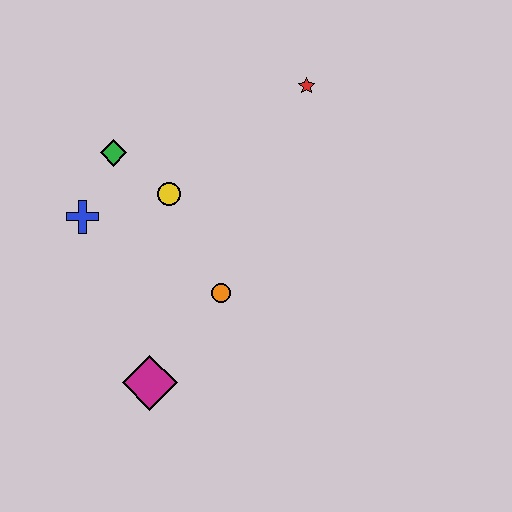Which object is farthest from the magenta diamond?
The red star is farthest from the magenta diamond.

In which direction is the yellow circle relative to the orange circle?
The yellow circle is above the orange circle.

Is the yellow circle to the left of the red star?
Yes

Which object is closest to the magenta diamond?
The orange circle is closest to the magenta diamond.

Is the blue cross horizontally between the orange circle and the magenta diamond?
No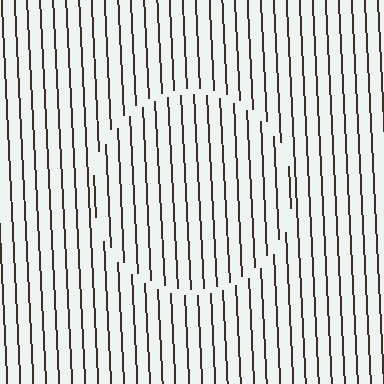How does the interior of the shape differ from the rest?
The interior of the shape contains the same grating, shifted by half a period — the contour is defined by the phase discontinuity where line-ends from the inner and outer gratings abut.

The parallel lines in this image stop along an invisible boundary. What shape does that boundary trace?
An illusory circle. The interior of the shape contains the same grating, shifted by half a period — the contour is defined by the phase discontinuity where line-ends from the inner and outer gratings abut.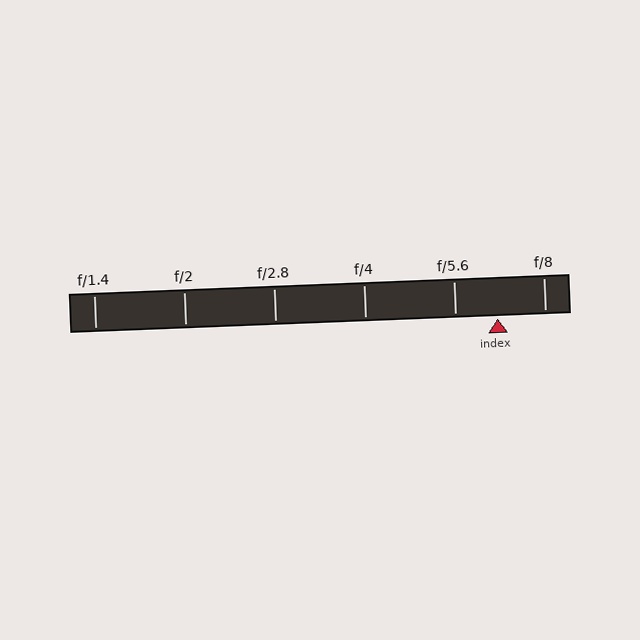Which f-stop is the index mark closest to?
The index mark is closest to f/5.6.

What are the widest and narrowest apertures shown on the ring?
The widest aperture shown is f/1.4 and the narrowest is f/8.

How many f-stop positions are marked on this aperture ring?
There are 6 f-stop positions marked.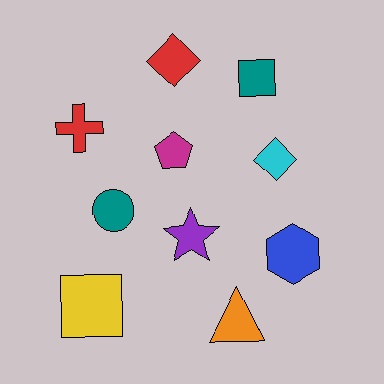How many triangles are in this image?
There is 1 triangle.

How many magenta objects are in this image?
There is 1 magenta object.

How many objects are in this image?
There are 10 objects.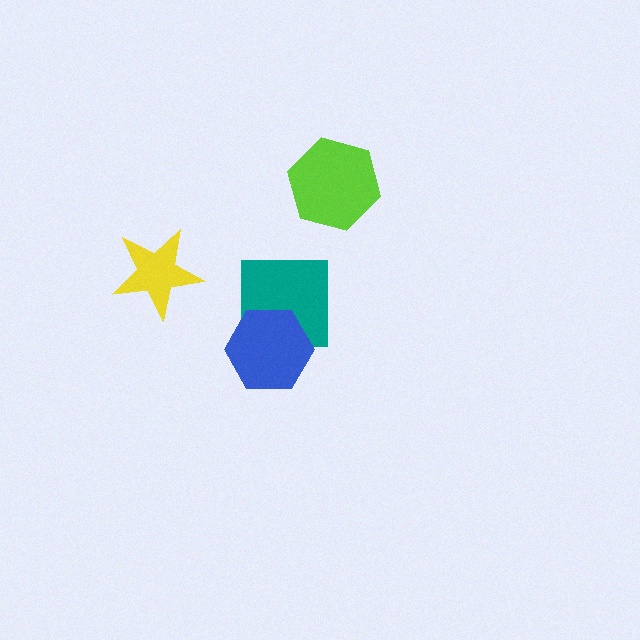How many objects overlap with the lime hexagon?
0 objects overlap with the lime hexagon.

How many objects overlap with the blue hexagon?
1 object overlaps with the blue hexagon.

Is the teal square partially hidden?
Yes, it is partially covered by another shape.